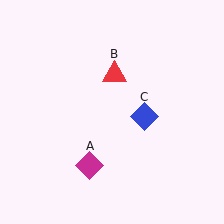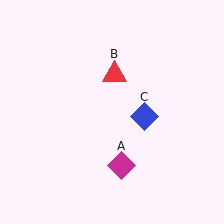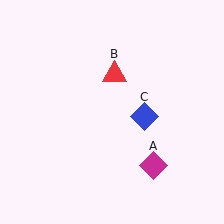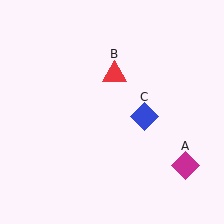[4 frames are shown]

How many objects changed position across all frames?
1 object changed position: magenta diamond (object A).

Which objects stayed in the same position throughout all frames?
Red triangle (object B) and blue diamond (object C) remained stationary.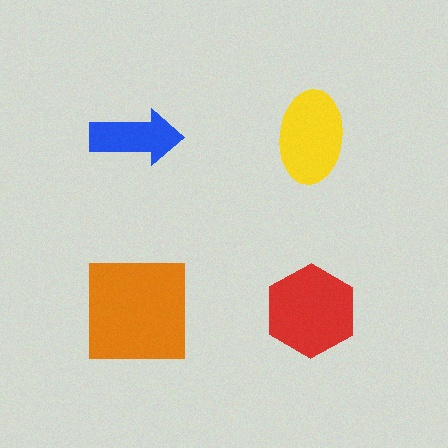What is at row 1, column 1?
A blue arrow.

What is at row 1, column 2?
A yellow ellipse.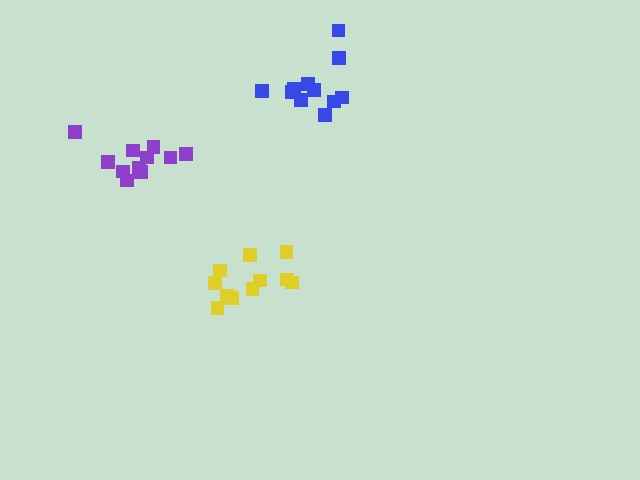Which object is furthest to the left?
The purple cluster is leftmost.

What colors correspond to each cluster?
The clusters are colored: blue, purple, yellow.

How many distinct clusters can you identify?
There are 3 distinct clusters.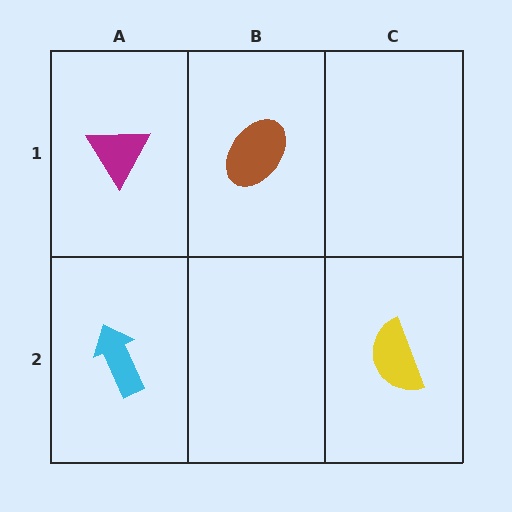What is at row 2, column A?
A cyan arrow.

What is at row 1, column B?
A brown ellipse.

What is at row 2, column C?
A yellow semicircle.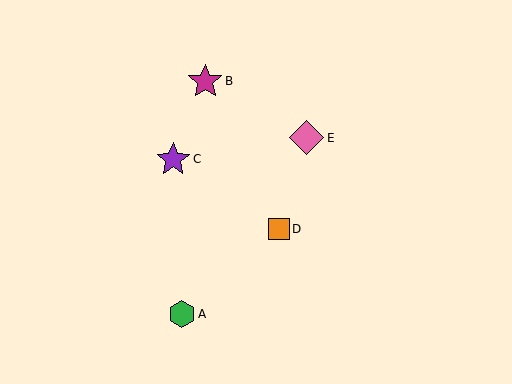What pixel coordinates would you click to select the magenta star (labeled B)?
Click at (205, 81) to select the magenta star B.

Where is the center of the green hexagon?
The center of the green hexagon is at (182, 314).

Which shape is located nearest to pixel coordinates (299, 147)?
The pink diamond (labeled E) at (307, 138) is nearest to that location.